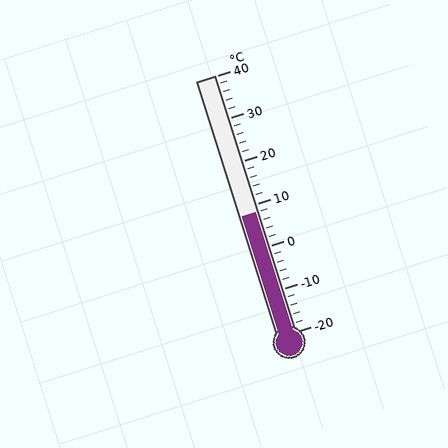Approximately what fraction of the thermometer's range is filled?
The thermometer is filled to approximately 45% of its range.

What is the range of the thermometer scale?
The thermometer scale ranges from -20°C to 40°C.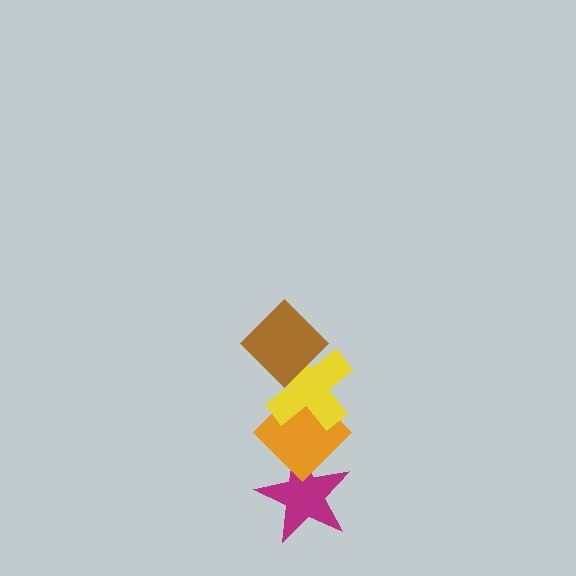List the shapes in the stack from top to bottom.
From top to bottom: the brown diamond, the yellow cross, the orange diamond, the magenta star.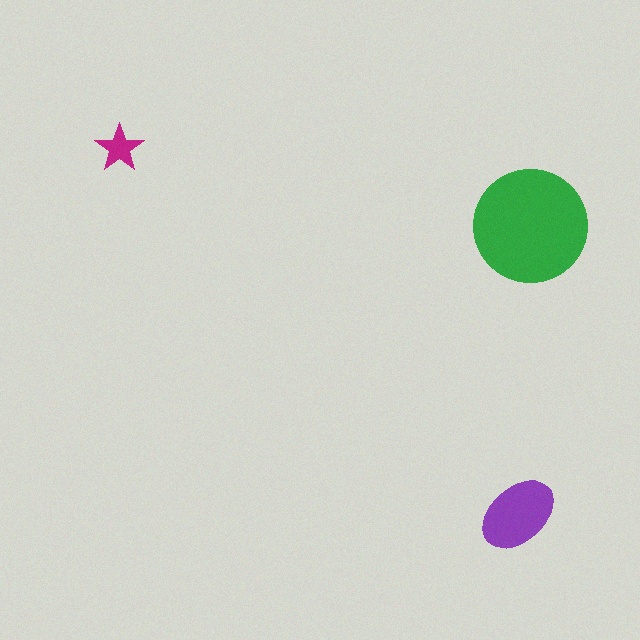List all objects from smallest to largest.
The magenta star, the purple ellipse, the green circle.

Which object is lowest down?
The purple ellipse is bottommost.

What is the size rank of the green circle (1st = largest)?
1st.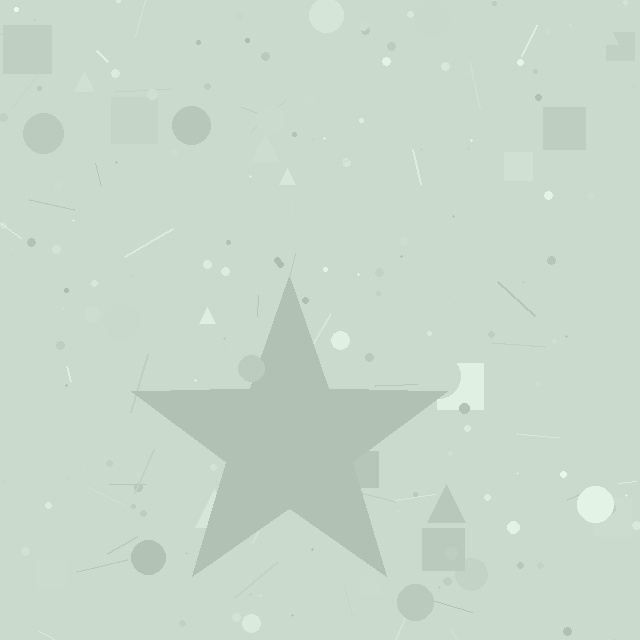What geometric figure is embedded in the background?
A star is embedded in the background.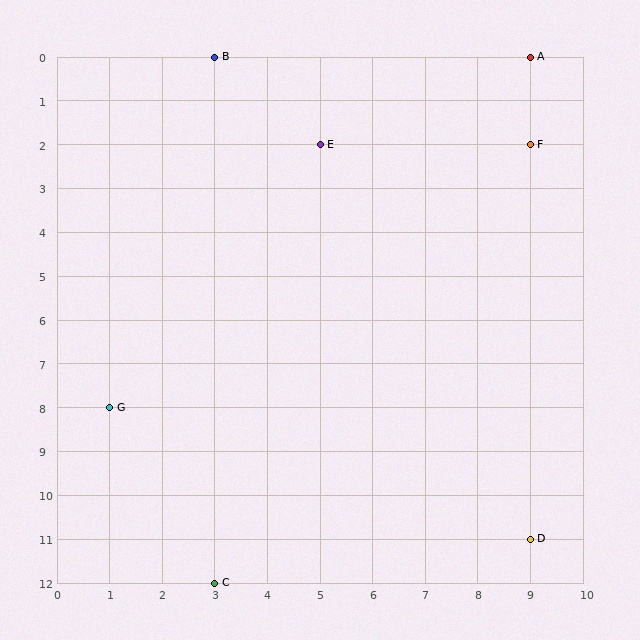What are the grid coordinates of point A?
Point A is at grid coordinates (9, 0).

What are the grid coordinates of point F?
Point F is at grid coordinates (9, 2).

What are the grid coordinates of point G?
Point G is at grid coordinates (1, 8).